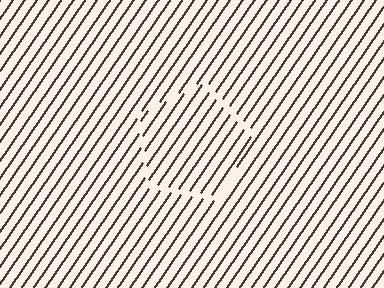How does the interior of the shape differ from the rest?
The interior of the shape contains the same grating, shifted by half a period — the contour is defined by the phase discontinuity where line-ends from the inner and outer gratings abut.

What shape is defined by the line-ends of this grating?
An illusory pentagon. The interior of the shape contains the same grating, shifted by half a period — the contour is defined by the phase discontinuity where line-ends from the inner and outer gratings abut.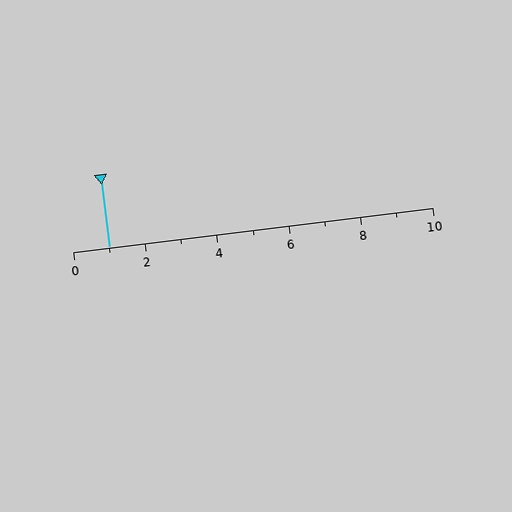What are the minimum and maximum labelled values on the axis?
The axis runs from 0 to 10.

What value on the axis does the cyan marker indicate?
The marker indicates approximately 1.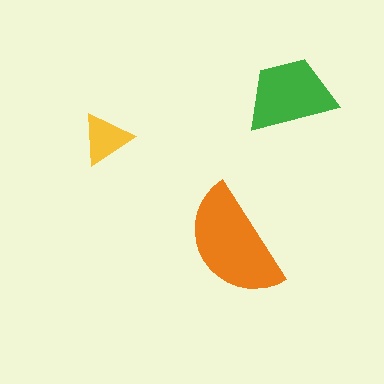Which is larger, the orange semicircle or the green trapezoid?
The orange semicircle.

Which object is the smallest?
The yellow triangle.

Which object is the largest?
The orange semicircle.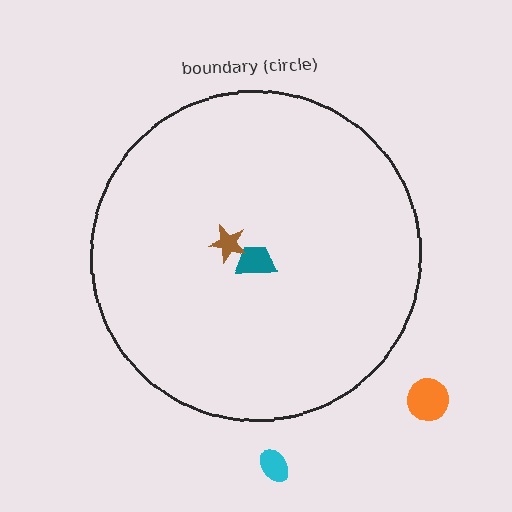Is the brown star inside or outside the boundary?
Inside.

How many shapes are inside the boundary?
2 inside, 2 outside.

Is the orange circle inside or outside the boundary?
Outside.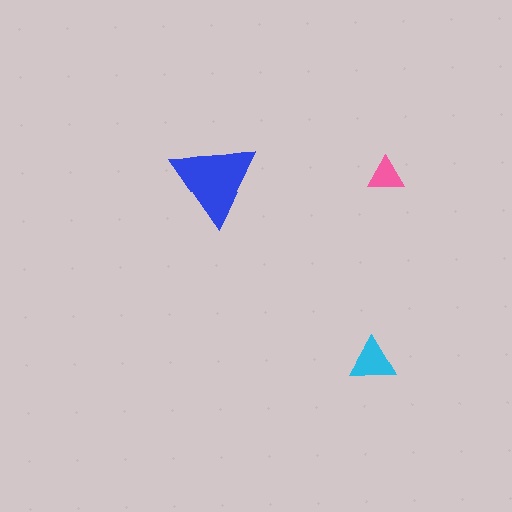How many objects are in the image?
There are 3 objects in the image.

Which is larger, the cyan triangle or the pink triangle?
The cyan one.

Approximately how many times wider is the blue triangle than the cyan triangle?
About 2 times wider.